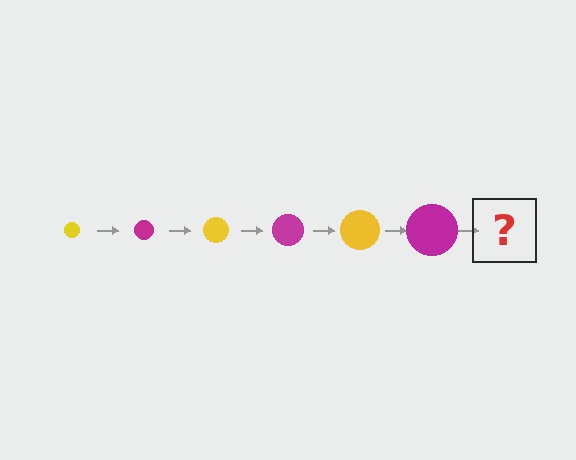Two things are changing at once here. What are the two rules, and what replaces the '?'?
The two rules are that the circle grows larger each step and the color cycles through yellow and magenta. The '?' should be a yellow circle, larger than the previous one.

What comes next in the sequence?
The next element should be a yellow circle, larger than the previous one.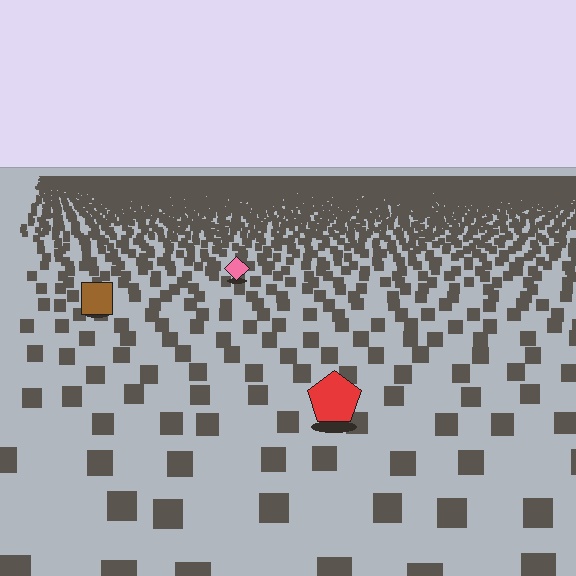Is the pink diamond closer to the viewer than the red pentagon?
No. The red pentagon is closer — you can tell from the texture gradient: the ground texture is coarser near it.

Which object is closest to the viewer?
The red pentagon is closest. The texture marks near it are larger and more spread out.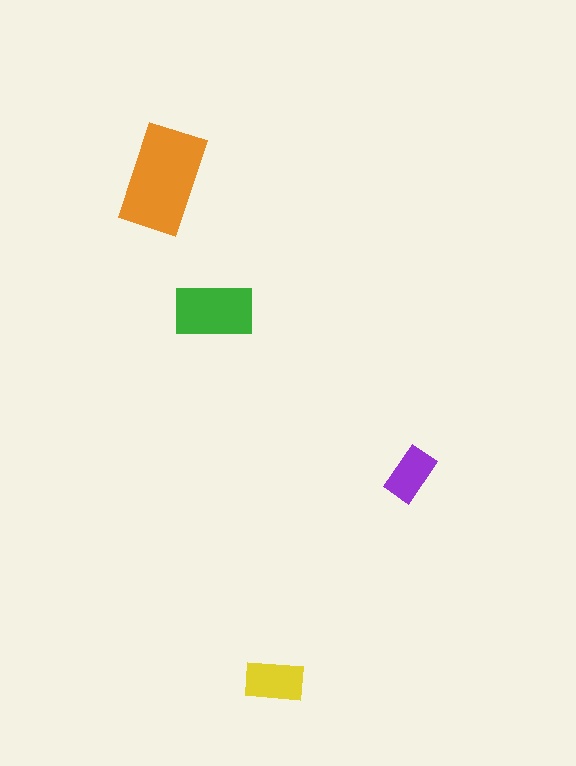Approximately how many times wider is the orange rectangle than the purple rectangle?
About 2 times wider.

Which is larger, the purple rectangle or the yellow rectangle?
The yellow one.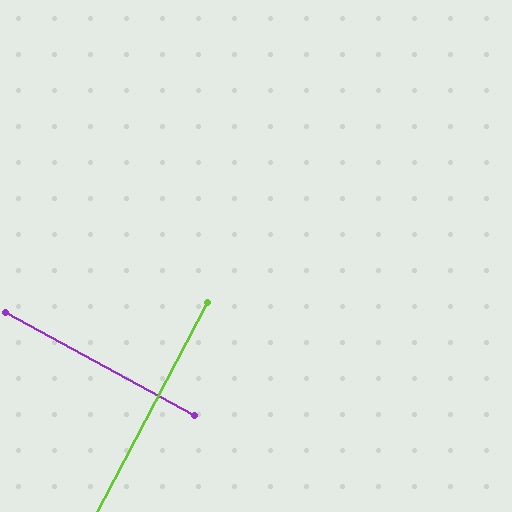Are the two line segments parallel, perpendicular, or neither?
Perpendicular — they meet at approximately 89°.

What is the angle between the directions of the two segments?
Approximately 89 degrees.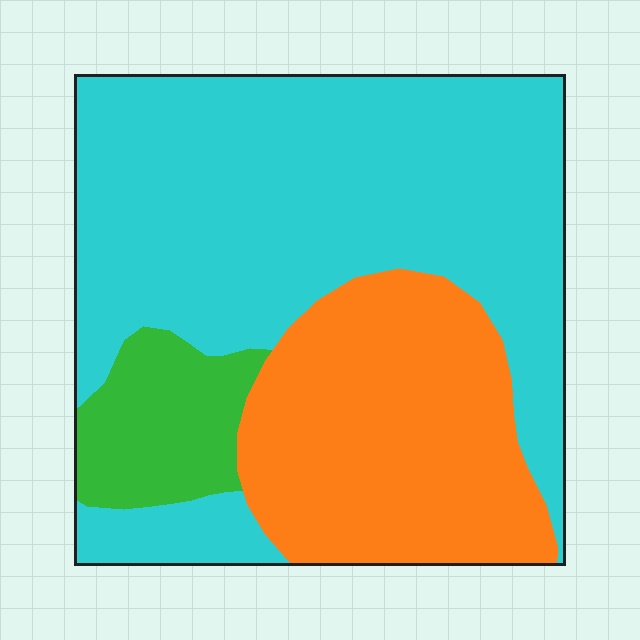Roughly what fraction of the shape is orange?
Orange covers around 30% of the shape.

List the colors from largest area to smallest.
From largest to smallest: cyan, orange, green.